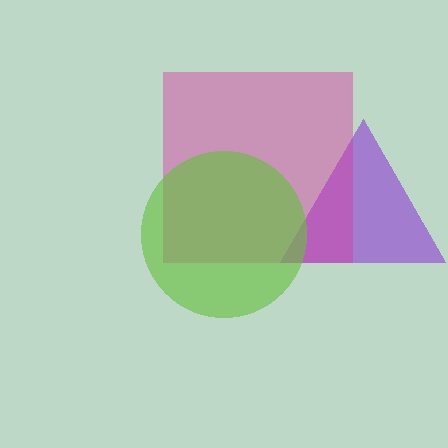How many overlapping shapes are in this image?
There are 3 overlapping shapes in the image.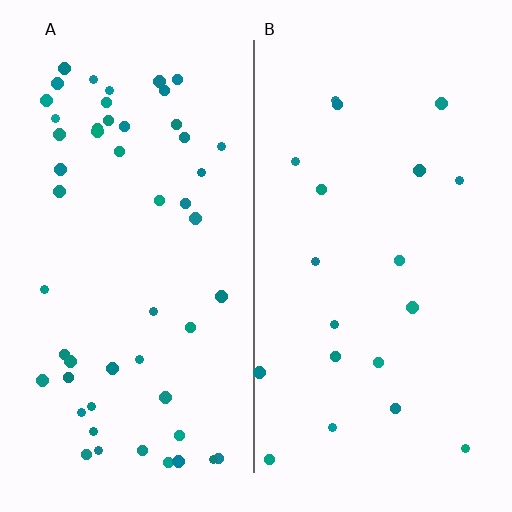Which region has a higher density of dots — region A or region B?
A (the left).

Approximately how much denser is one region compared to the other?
Approximately 2.7× — region A over region B.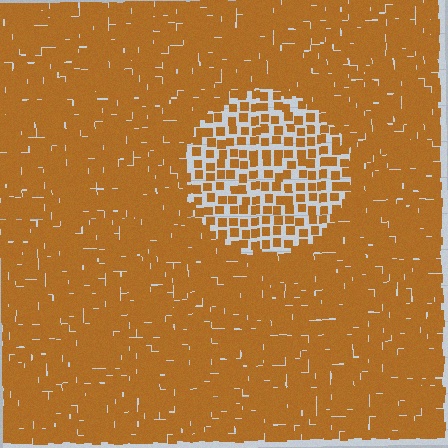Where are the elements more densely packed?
The elements are more densely packed outside the circle boundary.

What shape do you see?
I see a circle.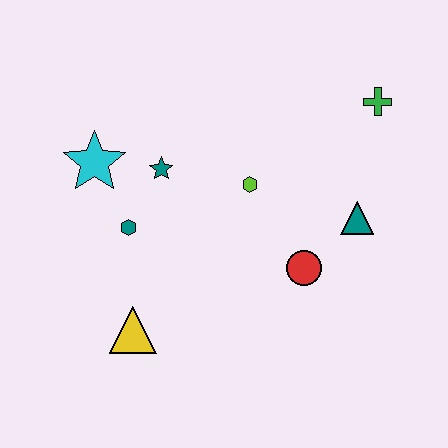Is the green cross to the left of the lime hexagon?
No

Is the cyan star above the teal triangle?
Yes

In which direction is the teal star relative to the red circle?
The teal star is to the left of the red circle.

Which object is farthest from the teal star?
The green cross is farthest from the teal star.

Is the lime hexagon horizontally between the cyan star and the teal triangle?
Yes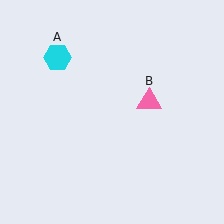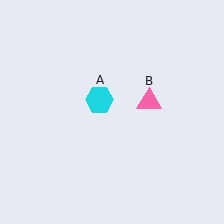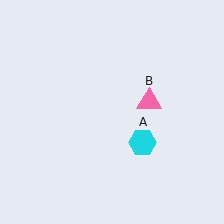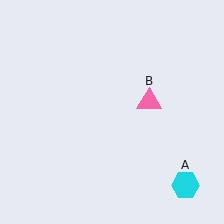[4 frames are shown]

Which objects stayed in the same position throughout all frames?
Pink triangle (object B) remained stationary.